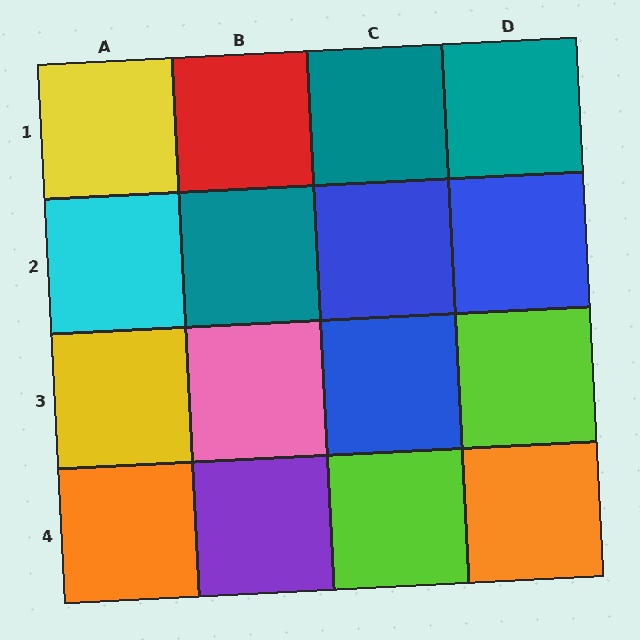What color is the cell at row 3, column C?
Blue.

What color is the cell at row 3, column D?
Lime.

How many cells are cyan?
1 cell is cyan.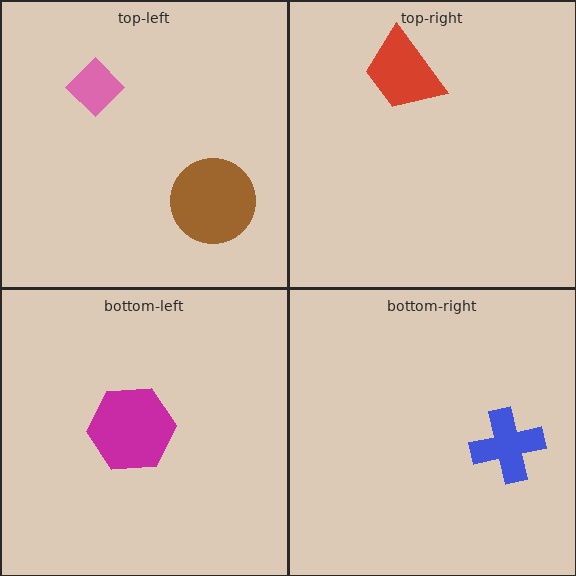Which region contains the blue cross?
The bottom-right region.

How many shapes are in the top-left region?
2.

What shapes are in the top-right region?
The red trapezoid.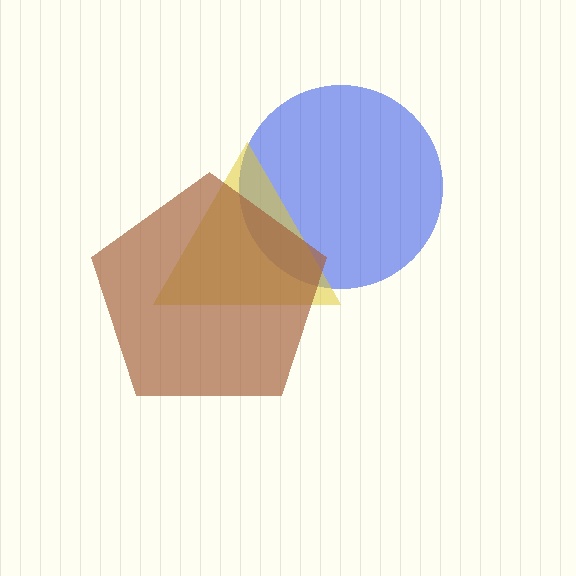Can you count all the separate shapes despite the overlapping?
Yes, there are 3 separate shapes.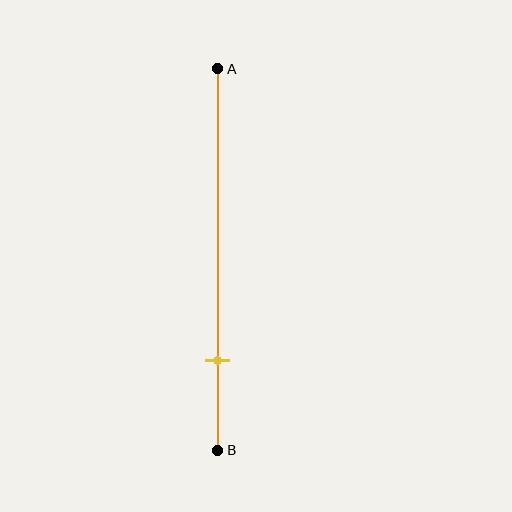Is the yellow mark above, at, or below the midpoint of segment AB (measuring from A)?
The yellow mark is below the midpoint of segment AB.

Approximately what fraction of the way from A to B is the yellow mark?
The yellow mark is approximately 75% of the way from A to B.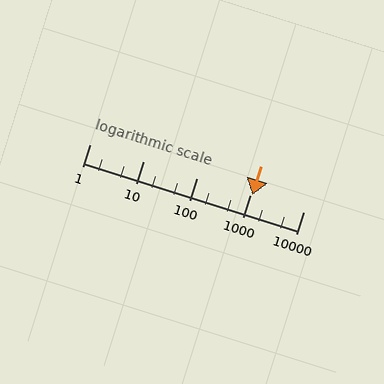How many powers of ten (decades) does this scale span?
The scale spans 4 decades, from 1 to 10000.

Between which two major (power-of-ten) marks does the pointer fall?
The pointer is between 1000 and 10000.